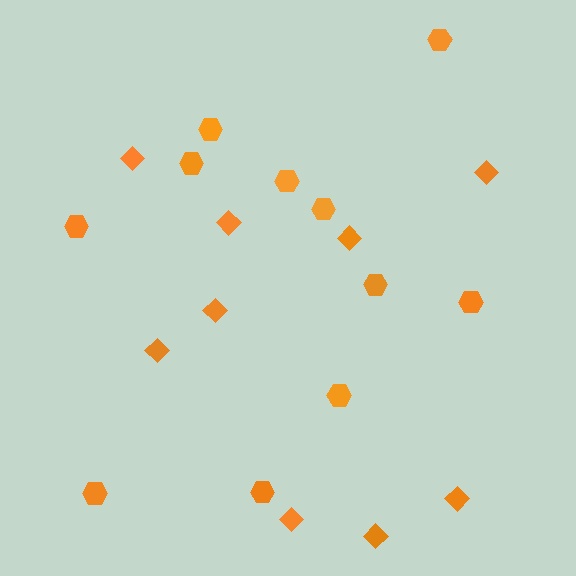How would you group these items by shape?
There are 2 groups: one group of diamonds (9) and one group of hexagons (11).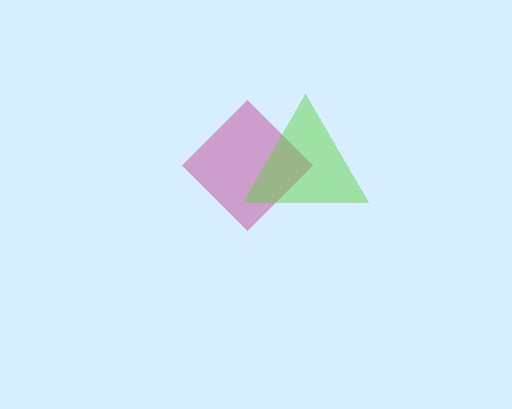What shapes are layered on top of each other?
The layered shapes are: a magenta diamond, a lime triangle.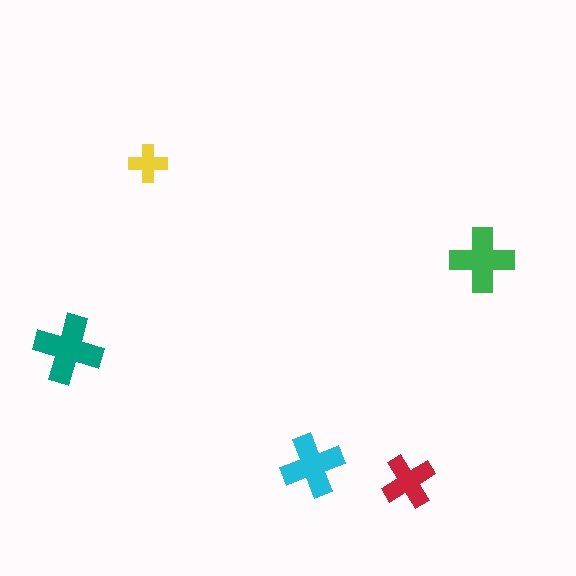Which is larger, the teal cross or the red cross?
The teal one.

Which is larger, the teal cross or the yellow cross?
The teal one.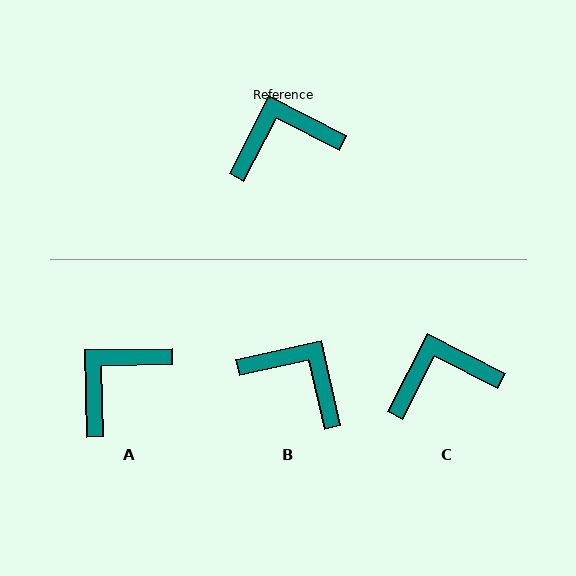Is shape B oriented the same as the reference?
No, it is off by about 50 degrees.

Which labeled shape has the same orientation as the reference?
C.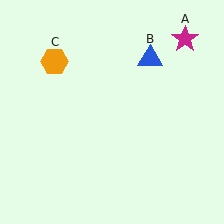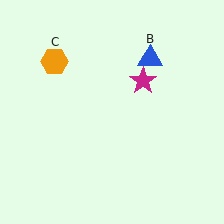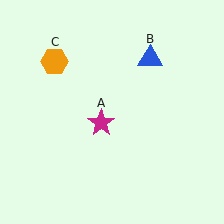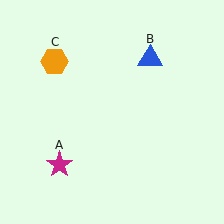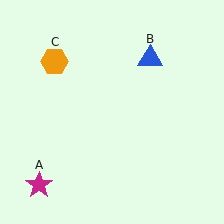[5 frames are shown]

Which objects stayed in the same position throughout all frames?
Blue triangle (object B) and orange hexagon (object C) remained stationary.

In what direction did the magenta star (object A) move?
The magenta star (object A) moved down and to the left.